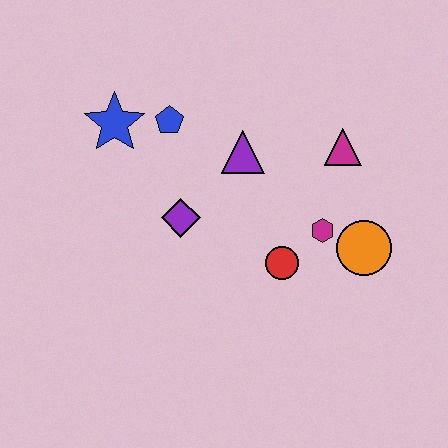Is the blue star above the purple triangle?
Yes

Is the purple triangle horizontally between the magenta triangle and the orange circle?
No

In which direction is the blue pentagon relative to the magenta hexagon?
The blue pentagon is to the left of the magenta hexagon.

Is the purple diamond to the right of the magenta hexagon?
No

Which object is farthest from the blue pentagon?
The orange circle is farthest from the blue pentagon.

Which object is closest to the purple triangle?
The blue pentagon is closest to the purple triangle.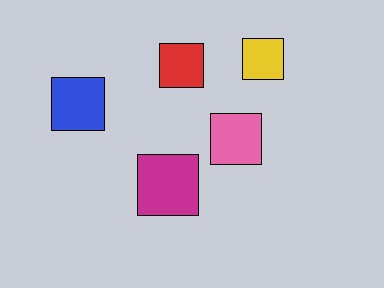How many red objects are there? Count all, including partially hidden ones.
There is 1 red object.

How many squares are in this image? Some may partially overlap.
There are 5 squares.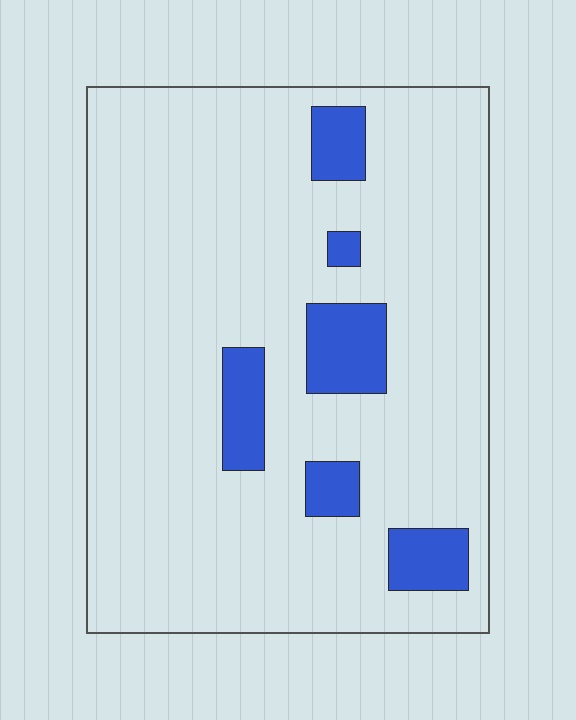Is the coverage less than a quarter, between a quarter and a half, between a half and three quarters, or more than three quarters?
Less than a quarter.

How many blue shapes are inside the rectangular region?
6.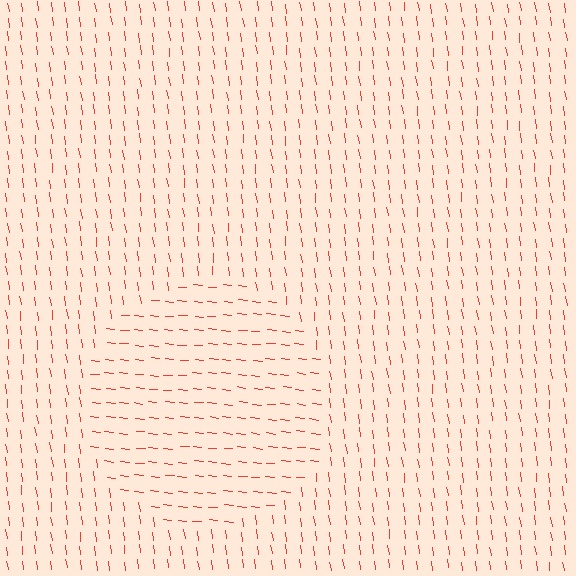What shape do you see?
I see a circle.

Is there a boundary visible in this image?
Yes, there is a texture boundary formed by a change in line orientation.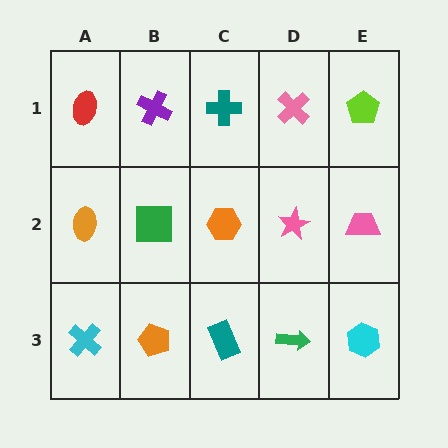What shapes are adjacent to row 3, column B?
A green square (row 2, column B), a cyan cross (row 3, column A), a teal rectangle (row 3, column C).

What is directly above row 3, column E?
A pink trapezoid.